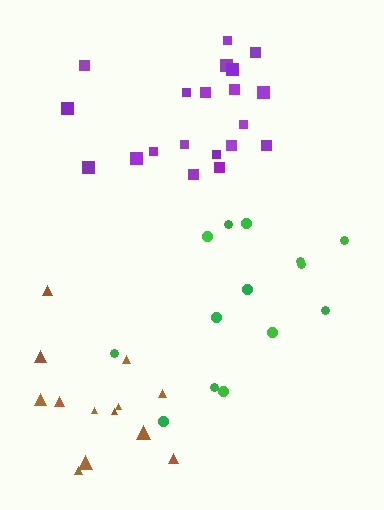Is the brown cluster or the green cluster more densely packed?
Brown.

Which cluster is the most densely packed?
Purple.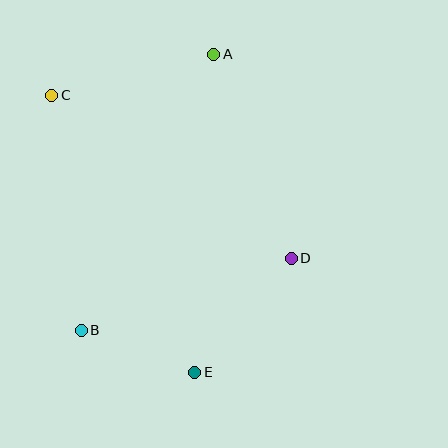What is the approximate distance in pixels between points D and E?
The distance between D and E is approximately 149 pixels.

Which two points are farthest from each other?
Points A and E are farthest from each other.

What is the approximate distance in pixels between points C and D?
The distance between C and D is approximately 290 pixels.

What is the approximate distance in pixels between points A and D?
The distance between A and D is approximately 218 pixels.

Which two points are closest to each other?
Points B and E are closest to each other.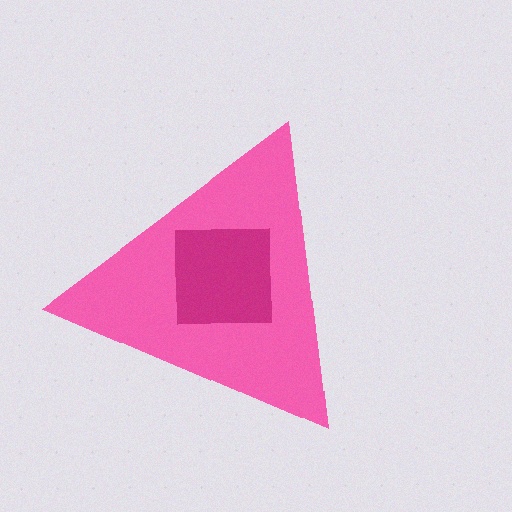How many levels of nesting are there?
2.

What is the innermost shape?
The magenta square.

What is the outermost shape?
The pink triangle.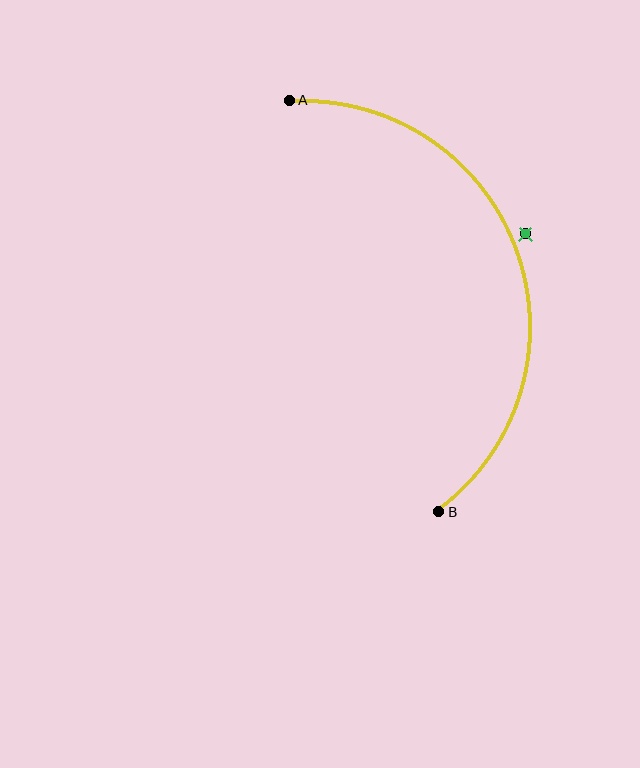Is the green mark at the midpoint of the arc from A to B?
No — the green mark does not lie on the arc at all. It sits slightly outside the curve.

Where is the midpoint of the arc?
The arc midpoint is the point on the curve farthest from the straight line joining A and B. It sits to the right of that line.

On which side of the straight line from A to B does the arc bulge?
The arc bulges to the right of the straight line connecting A and B.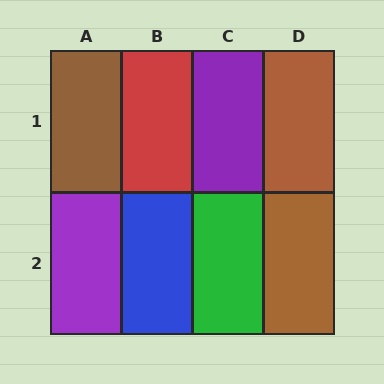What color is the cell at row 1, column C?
Purple.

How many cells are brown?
3 cells are brown.